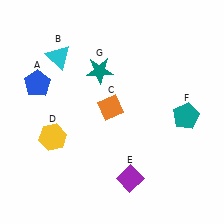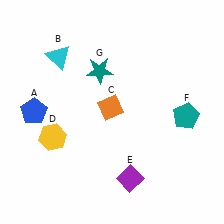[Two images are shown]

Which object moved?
The blue pentagon (A) moved down.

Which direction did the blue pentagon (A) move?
The blue pentagon (A) moved down.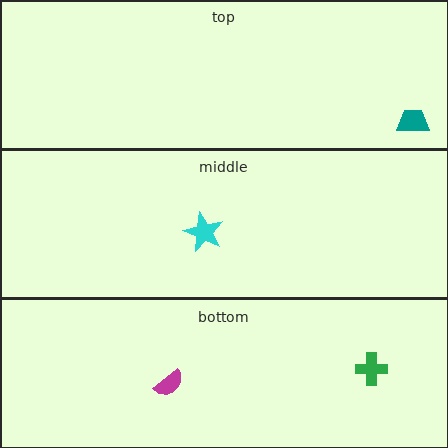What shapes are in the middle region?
The cyan star.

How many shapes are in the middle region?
1.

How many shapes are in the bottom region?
2.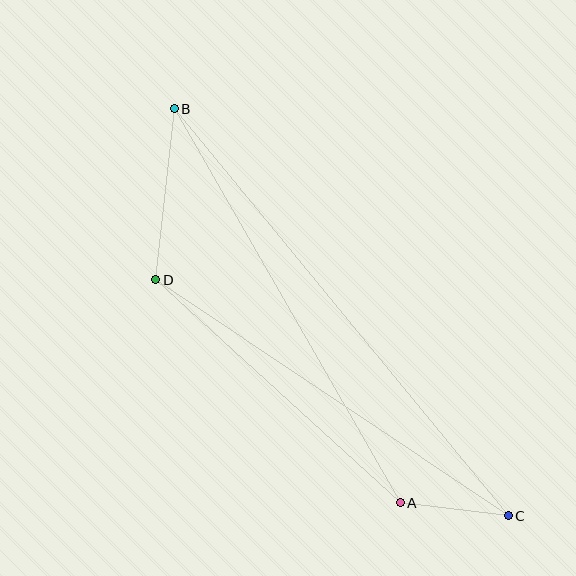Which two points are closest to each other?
Points A and C are closest to each other.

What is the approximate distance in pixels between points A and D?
The distance between A and D is approximately 331 pixels.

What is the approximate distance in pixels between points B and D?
The distance between B and D is approximately 172 pixels.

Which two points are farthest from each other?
Points B and C are farthest from each other.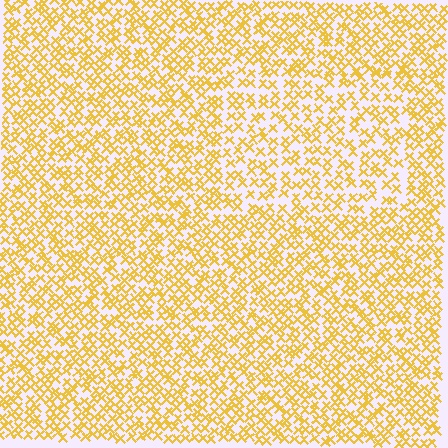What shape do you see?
I see a rectangle.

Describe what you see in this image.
The image contains small yellow elements arranged at two different densities. A rectangle-shaped region is visible where the elements are less densely packed than the surrounding area.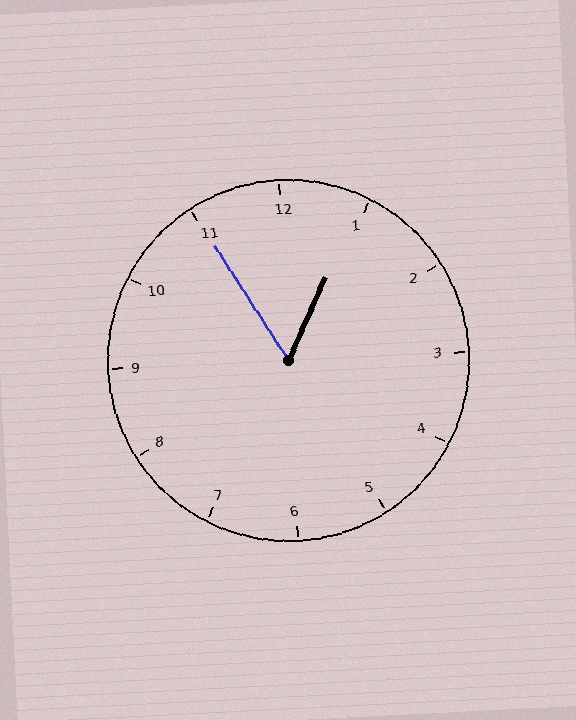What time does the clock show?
12:55.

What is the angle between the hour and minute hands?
Approximately 58 degrees.